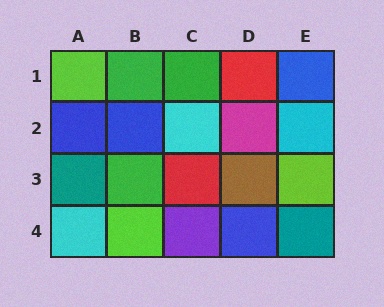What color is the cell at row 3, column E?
Lime.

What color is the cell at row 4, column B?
Lime.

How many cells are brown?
1 cell is brown.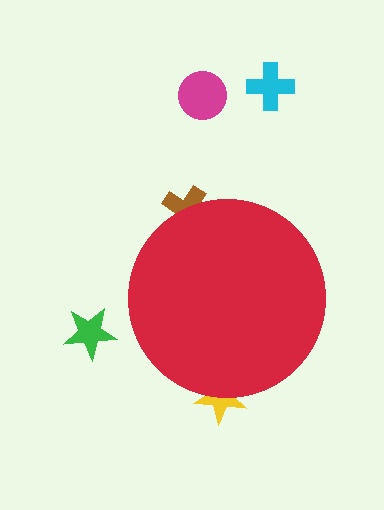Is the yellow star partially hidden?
Yes, the yellow star is partially hidden behind the red circle.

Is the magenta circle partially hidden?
No, the magenta circle is fully visible.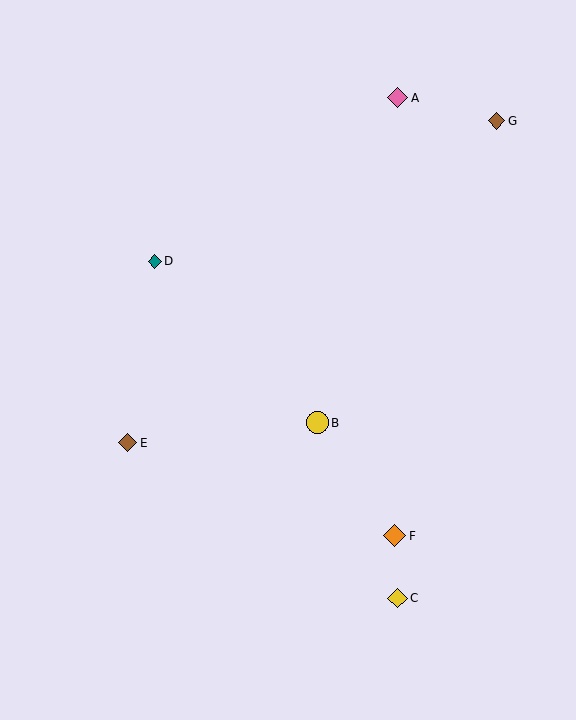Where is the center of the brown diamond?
The center of the brown diamond is at (497, 121).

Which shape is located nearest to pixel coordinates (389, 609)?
The yellow diamond (labeled C) at (398, 598) is nearest to that location.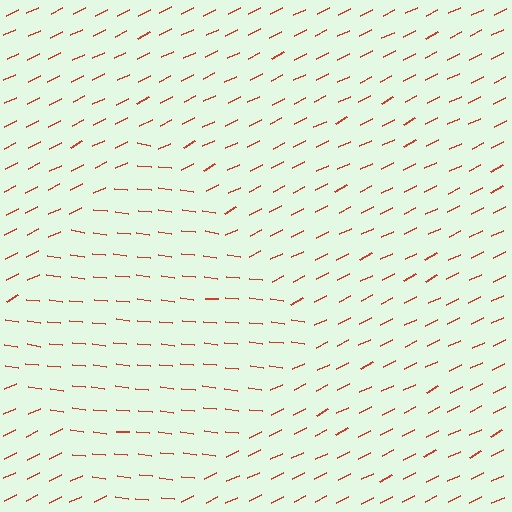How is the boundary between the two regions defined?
The boundary is defined purely by a change in line orientation (approximately 33 degrees difference). All lines are the same color and thickness.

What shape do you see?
I see a diamond.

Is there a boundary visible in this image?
Yes, there is a texture boundary formed by a change in line orientation.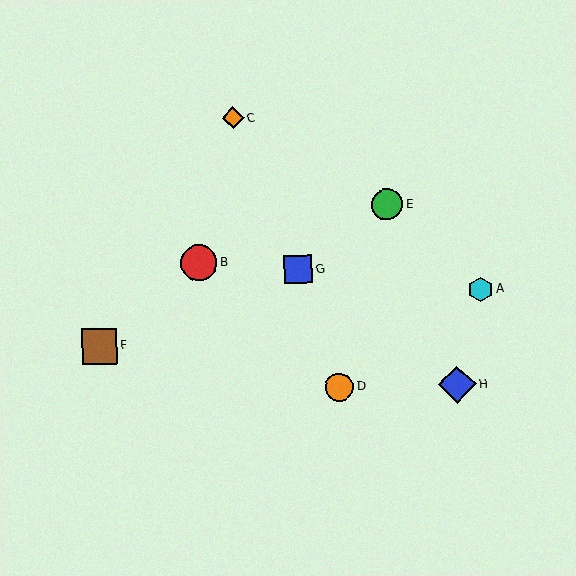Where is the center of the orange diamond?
The center of the orange diamond is at (233, 118).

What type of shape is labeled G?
Shape G is a blue square.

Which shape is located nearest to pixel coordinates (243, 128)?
The orange diamond (labeled C) at (233, 118) is nearest to that location.